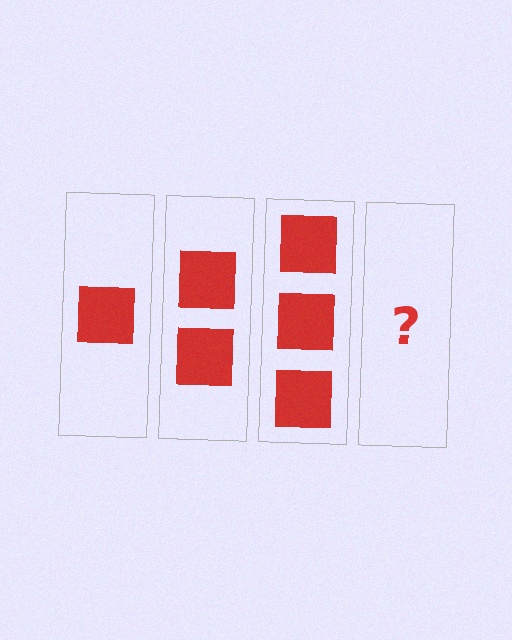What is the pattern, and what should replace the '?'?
The pattern is that each step adds one more square. The '?' should be 4 squares.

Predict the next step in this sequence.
The next step is 4 squares.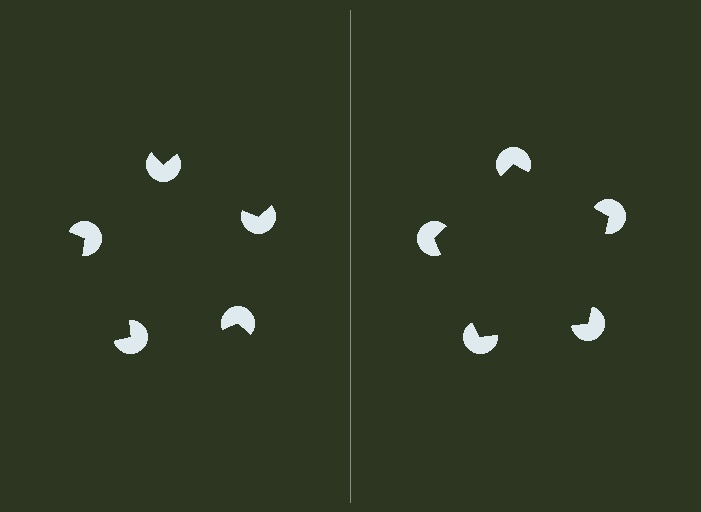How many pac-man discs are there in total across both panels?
10 — 5 on each side.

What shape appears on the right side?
An illusory pentagon.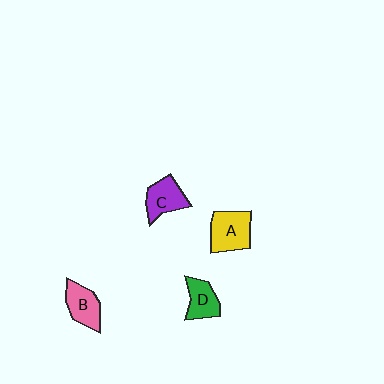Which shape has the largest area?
Shape A (yellow).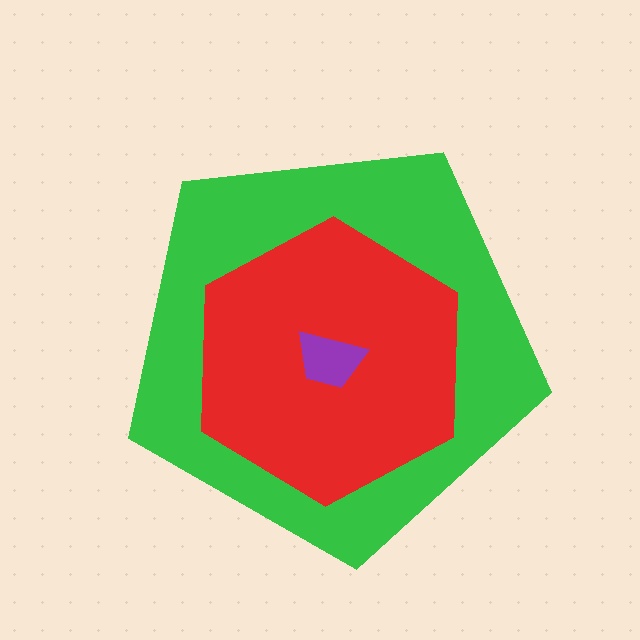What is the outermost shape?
The green pentagon.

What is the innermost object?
The purple trapezoid.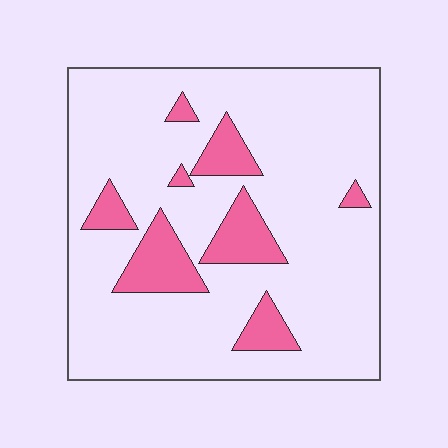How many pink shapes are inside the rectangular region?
8.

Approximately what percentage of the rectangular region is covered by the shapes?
Approximately 15%.